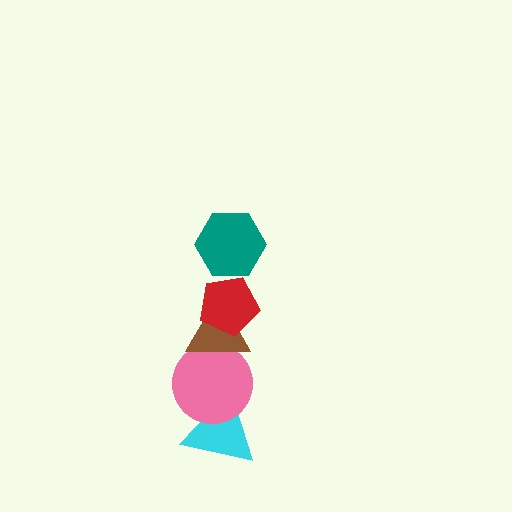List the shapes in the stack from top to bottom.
From top to bottom: the teal hexagon, the red pentagon, the brown triangle, the pink circle, the cyan triangle.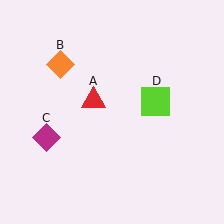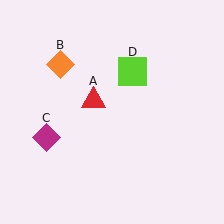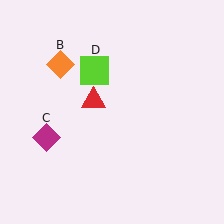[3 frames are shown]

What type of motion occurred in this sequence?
The lime square (object D) rotated counterclockwise around the center of the scene.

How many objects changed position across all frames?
1 object changed position: lime square (object D).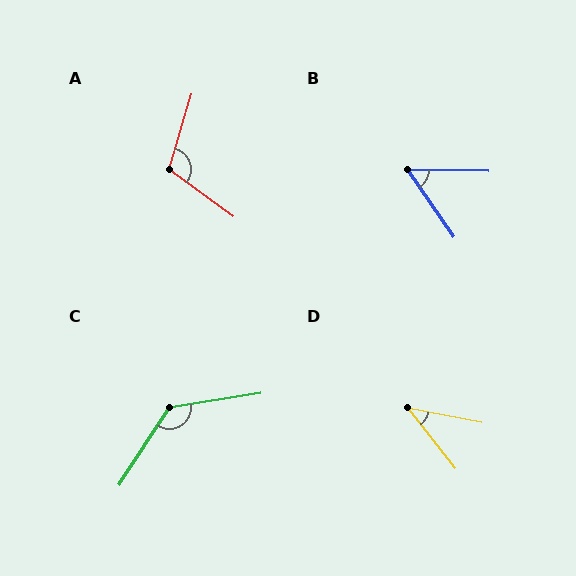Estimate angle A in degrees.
Approximately 110 degrees.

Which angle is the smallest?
D, at approximately 41 degrees.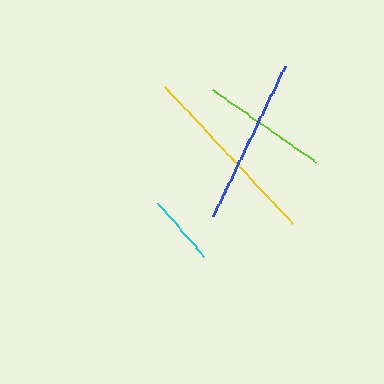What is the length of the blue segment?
The blue segment is approximately 166 pixels long.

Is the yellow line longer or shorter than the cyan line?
The yellow line is longer than the cyan line.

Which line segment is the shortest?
The cyan line is the shortest at approximately 70 pixels.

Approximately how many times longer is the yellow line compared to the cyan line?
The yellow line is approximately 2.7 times the length of the cyan line.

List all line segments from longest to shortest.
From longest to shortest: yellow, blue, lime, cyan.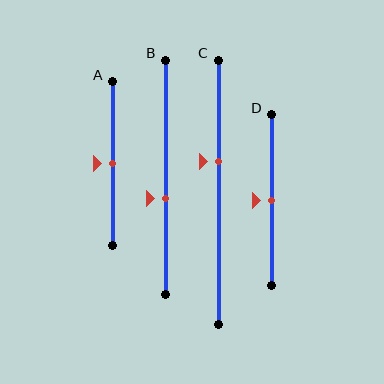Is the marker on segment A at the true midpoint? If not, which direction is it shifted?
Yes, the marker on segment A is at the true midpoint.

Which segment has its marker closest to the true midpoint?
Segment A has its marker closest to the true midpoint.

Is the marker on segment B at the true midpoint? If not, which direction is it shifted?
No, the marker on segment B is shifted downward by about 9% of the segment length.